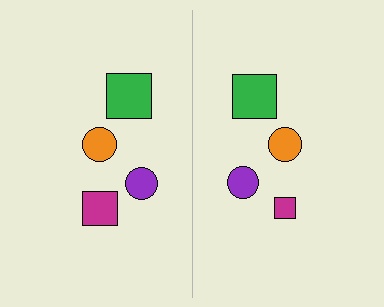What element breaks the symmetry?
The magenta square on the right side has a different size than its mirror counterpart.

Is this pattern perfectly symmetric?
No, the pattern is not perfectly symmetric. The magenta square on the right side has a different size than its mirror counterpart.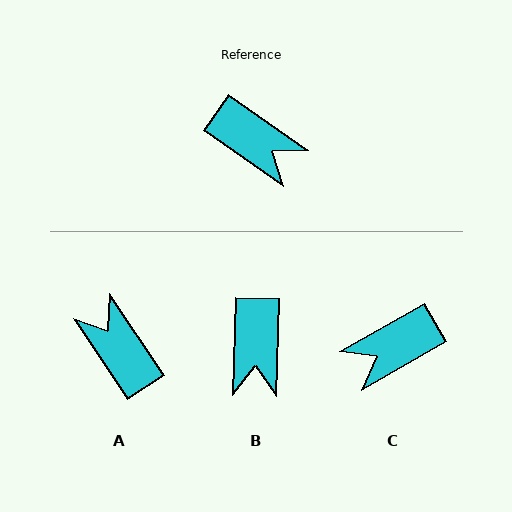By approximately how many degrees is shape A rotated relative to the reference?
Approximately 159 degrees counter-clockwise.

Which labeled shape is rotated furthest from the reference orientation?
A, about 159 degrees away.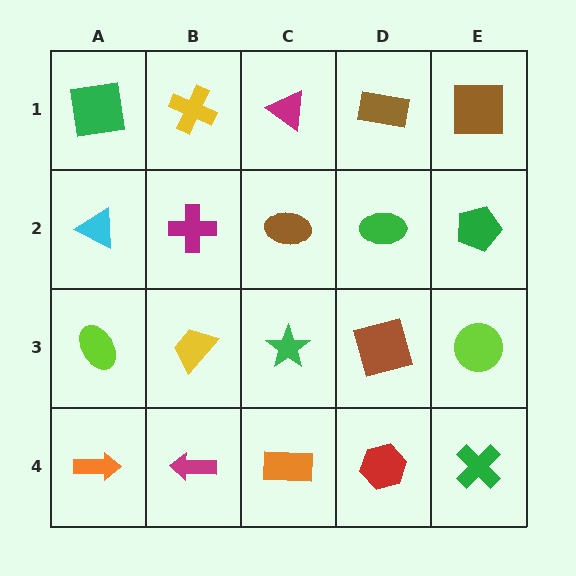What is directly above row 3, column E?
A green pentagon.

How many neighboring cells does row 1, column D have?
3.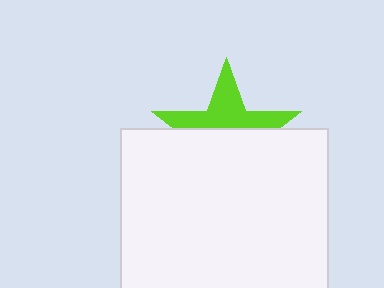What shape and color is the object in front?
The object in front is a white square.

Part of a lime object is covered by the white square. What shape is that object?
It is a star.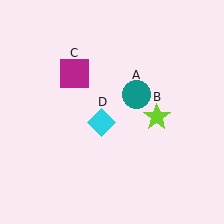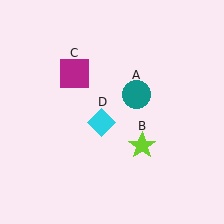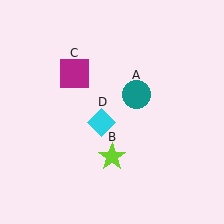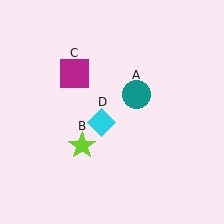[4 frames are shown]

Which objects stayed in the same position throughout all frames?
Teal circle (object A) and magenta square (object C) and cyan diamond (object D) remained stationary.